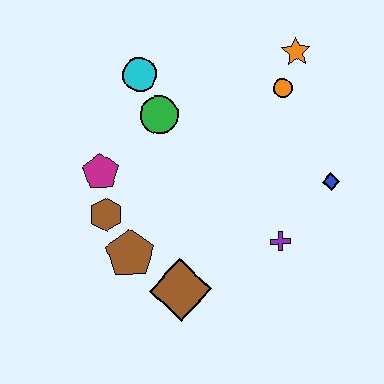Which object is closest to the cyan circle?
The green circle is closest to the cyan circle.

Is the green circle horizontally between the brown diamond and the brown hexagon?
Yes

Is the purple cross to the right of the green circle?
Yes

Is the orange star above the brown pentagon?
Yes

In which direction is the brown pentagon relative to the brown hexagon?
The brown pentagon is below the brown hexagon.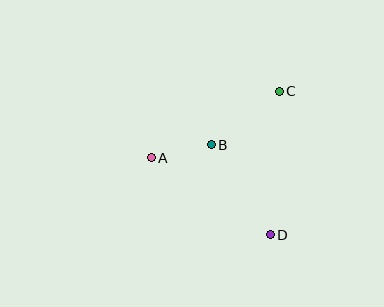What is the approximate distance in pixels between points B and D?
The distance between B and D is approximately 108 pixels.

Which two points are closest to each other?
Points A and B are closest to each other.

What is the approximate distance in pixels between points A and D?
The distance between A and D is approximately 142 pixels.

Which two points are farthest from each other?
Points A and C are farthest from each other.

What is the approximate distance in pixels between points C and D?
The distance between C and D is approximately 144 pixels.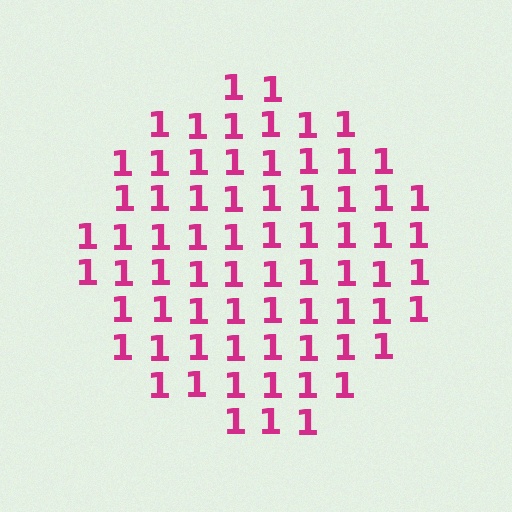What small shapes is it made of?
It is made of small digit 1's.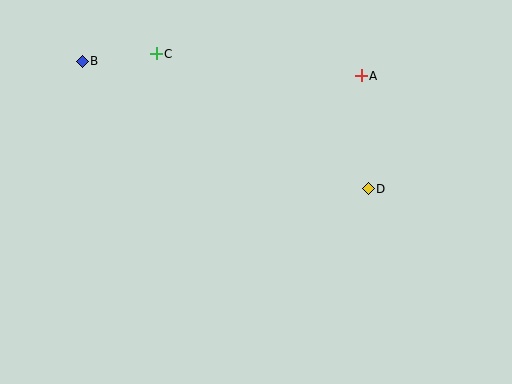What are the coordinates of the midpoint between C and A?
The midpoint between C and A is at (259, 65).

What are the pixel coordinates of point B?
Point B is at (82, 61).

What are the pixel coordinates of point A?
Point A is at (361, 76).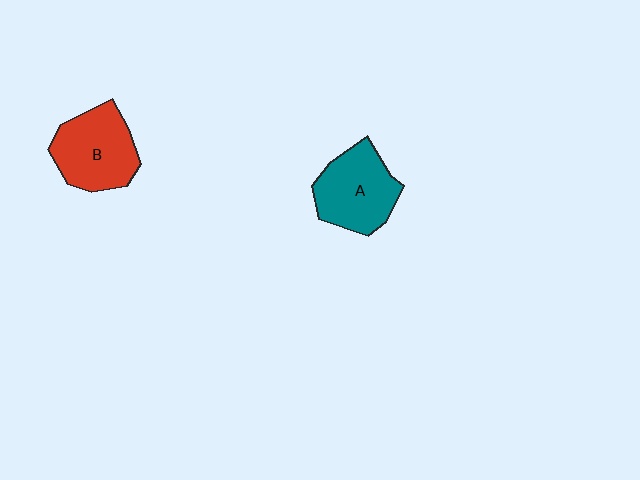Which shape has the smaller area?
Shape A (teal).